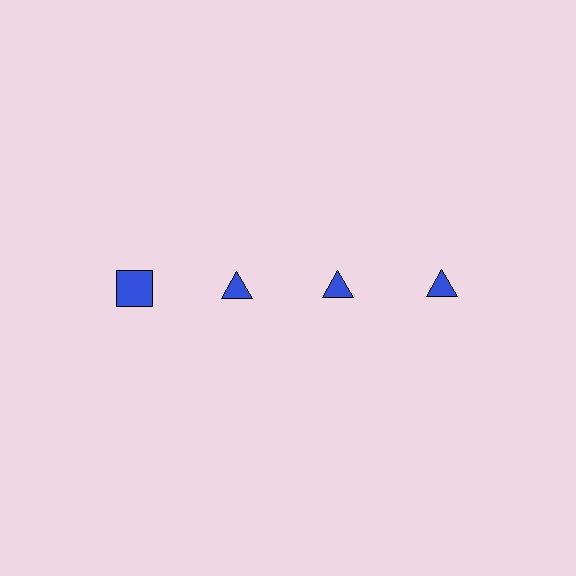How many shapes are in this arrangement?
There are 4 shapes arranged in a grid pattern.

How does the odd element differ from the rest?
It has a different shape: square instead of triangle.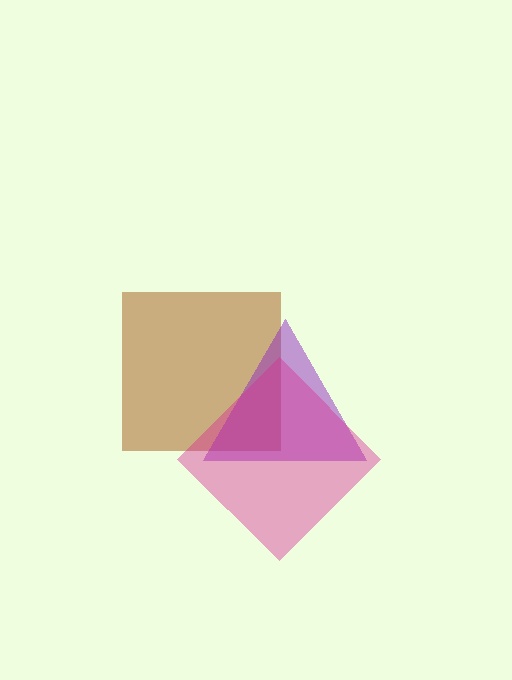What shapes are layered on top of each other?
The layered shapes are: a brown square, a purple triangle, a magenta diamond.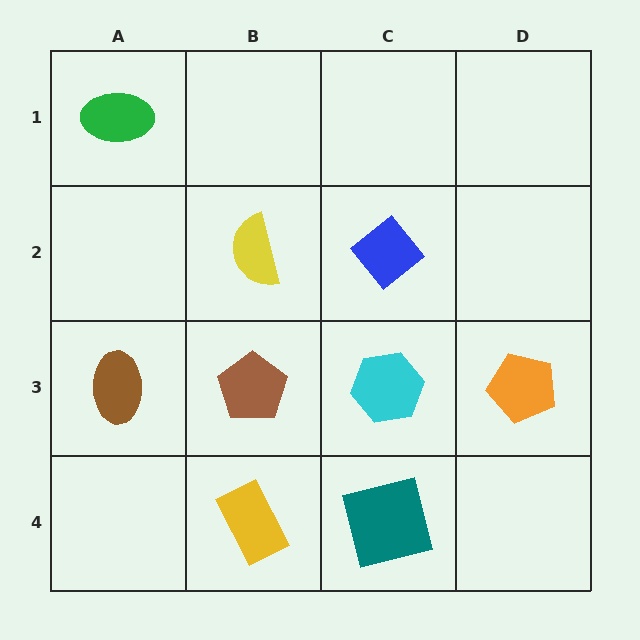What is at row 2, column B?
A yellow semicircle.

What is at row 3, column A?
A brown ellipse.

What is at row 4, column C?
A teal square.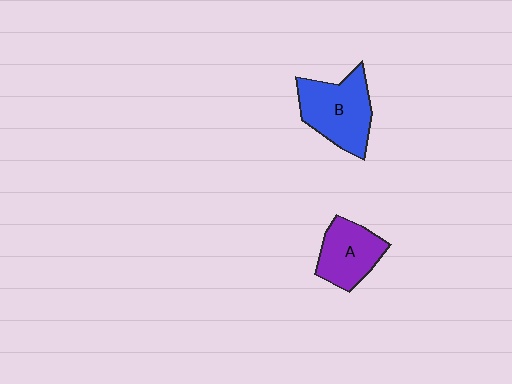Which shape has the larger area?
Shape B (blue).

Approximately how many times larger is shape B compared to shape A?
Approximately 1.3 times.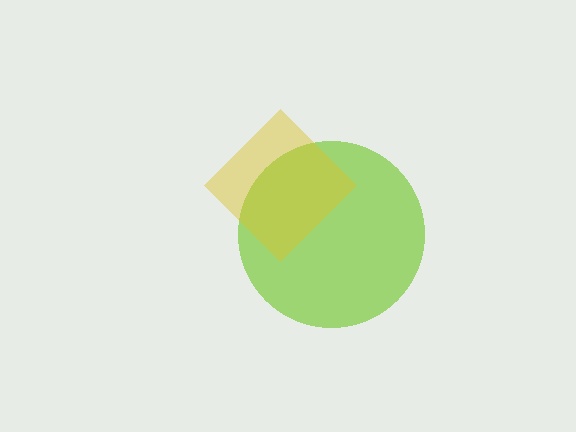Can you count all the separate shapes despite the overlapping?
Yes, there are 2 separate shapes.